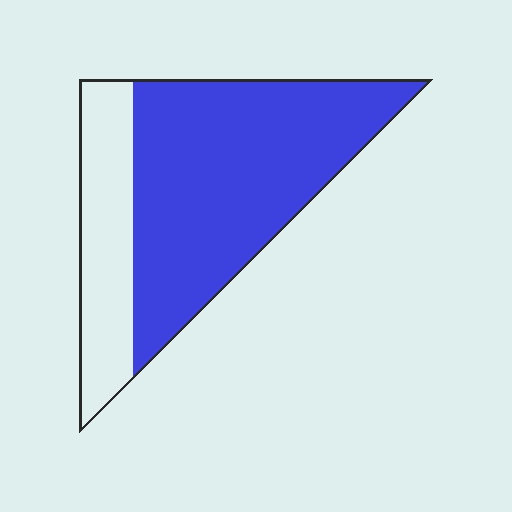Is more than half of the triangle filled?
Yes.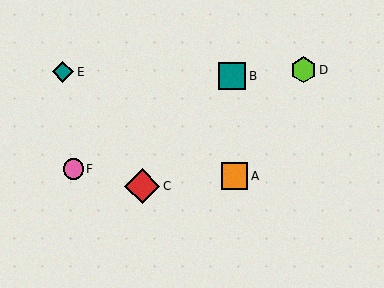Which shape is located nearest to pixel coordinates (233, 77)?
The teal square (labeled B) at (232, 76) is nearest to that location.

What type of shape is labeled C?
Shape C is a red diamond.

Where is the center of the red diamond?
The center of the red diamond is at (142, 186).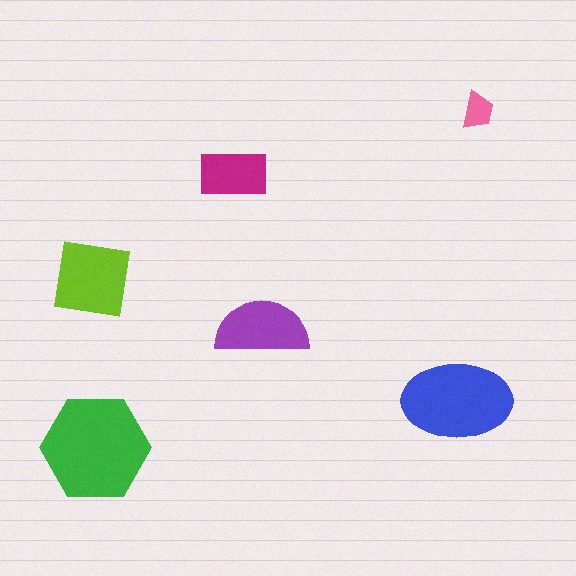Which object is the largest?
The green hexagon.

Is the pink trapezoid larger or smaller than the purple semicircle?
Smaller.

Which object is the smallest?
The pink trapezoid.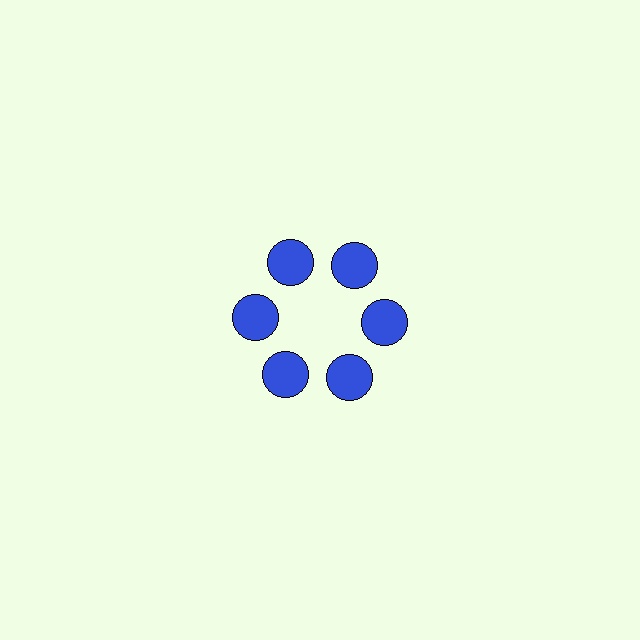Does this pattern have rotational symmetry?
Yes, this pattern has 6-fold rotational symmetry. It looks the same after rotating 60 degrees around the center.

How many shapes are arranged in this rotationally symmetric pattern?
There are 6 shapes, arranged in 6 groups of 1.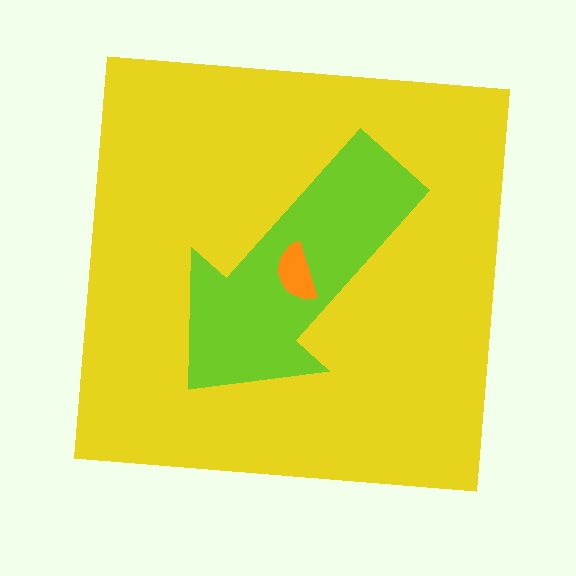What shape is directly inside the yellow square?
The lime arrow.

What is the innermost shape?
The orange semicircle.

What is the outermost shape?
The yellow square.